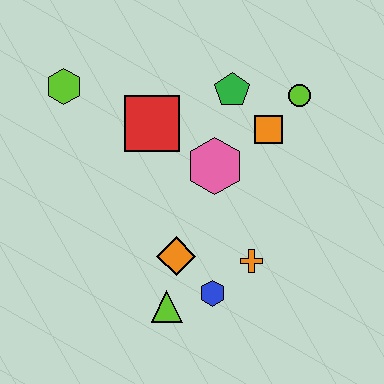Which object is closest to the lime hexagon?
The red square is closest to the lime hexagon.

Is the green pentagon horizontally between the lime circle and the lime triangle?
Yes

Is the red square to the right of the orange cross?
No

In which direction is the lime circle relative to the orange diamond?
The lime circle is above the orange diamond.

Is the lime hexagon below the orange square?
No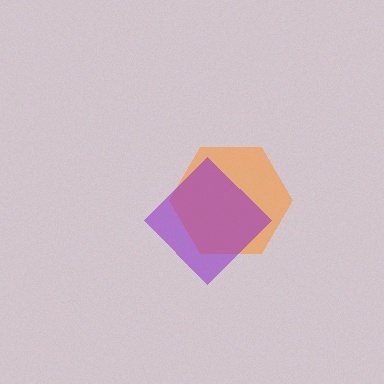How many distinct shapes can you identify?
There are 2 distinct shapes: an orange hexagon, a purple diamond.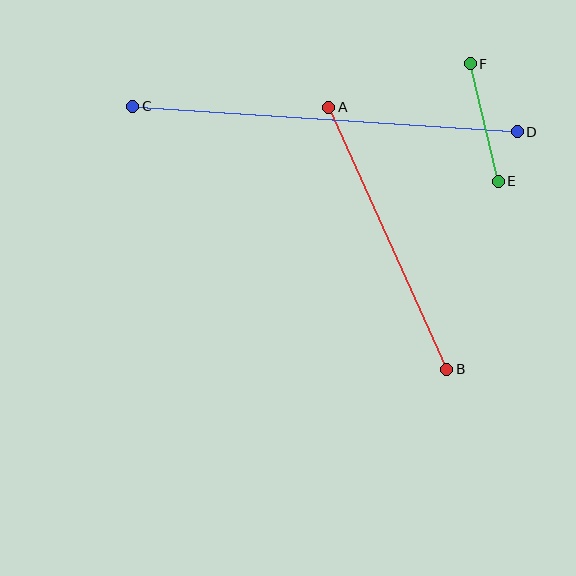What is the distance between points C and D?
The distance is approximately 386 pixels.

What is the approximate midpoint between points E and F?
The midpoint is at approximately (484, 123) pixels.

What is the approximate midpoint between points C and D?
The midpoint is at approximately (325, 119) pixels.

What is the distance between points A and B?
The distance is approximately 288 pixels.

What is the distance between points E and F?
The distance is approximately 121 pixels.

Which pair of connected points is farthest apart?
Points C and D are farthest apart.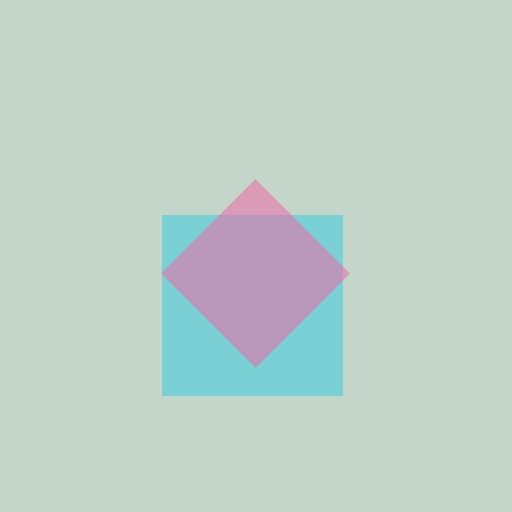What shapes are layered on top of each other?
The layered shapes are: a cyan square, a pink diamond.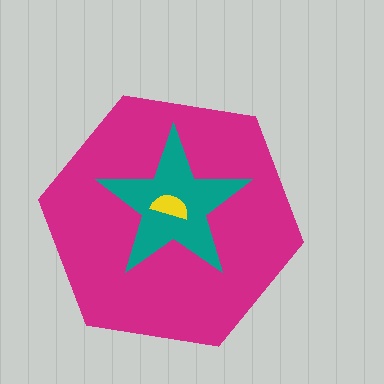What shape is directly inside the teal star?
The yellow semicircle.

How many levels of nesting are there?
3.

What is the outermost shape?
The magenta hexagon.